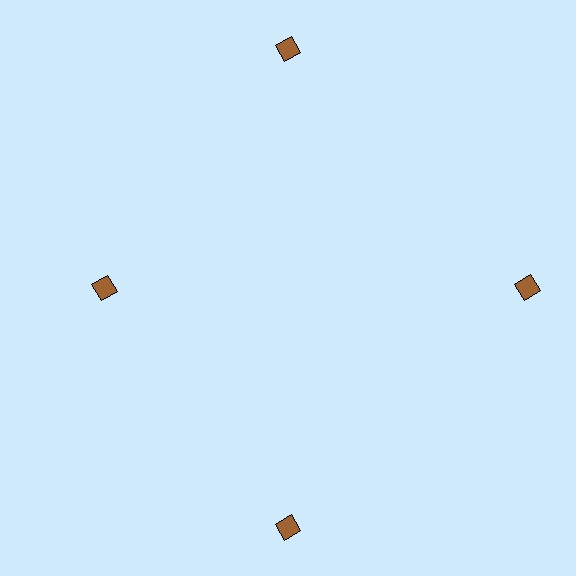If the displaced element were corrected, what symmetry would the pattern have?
It would have 4-fold rotational symmetry — the pattern would map onto itself every 90 degrees.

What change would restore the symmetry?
The symmetry would be restored by moving it outward, back onto the ring so that all 4 squares sit at equal angles and equal distance from the center.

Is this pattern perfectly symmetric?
No. The 4 brown squares are arranged in a ring, but one element near the 9 o'clock position is pulled inward toward the center, breaking the 4-fold rotational symmetry.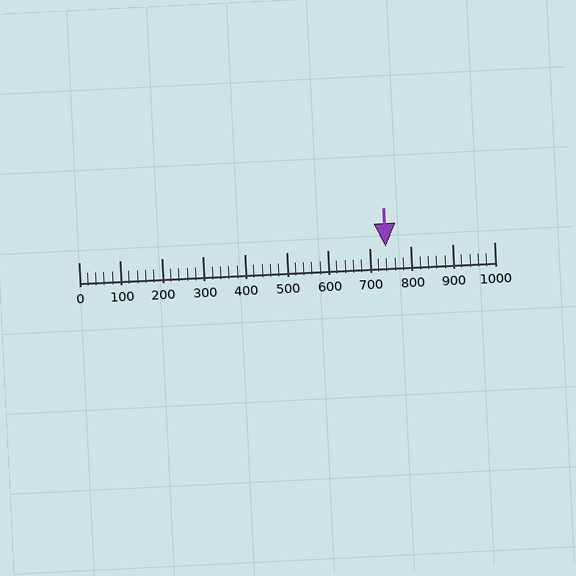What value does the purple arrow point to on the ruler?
The purple arrow points to approximately 740.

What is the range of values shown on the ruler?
The ruler shows values from 0 to 1000.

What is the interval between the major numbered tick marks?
The major tick marks are spaced 100 units apart.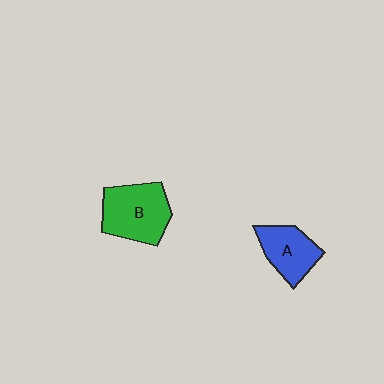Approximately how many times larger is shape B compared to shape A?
Approximately 1.4 times.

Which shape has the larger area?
Shape B (green).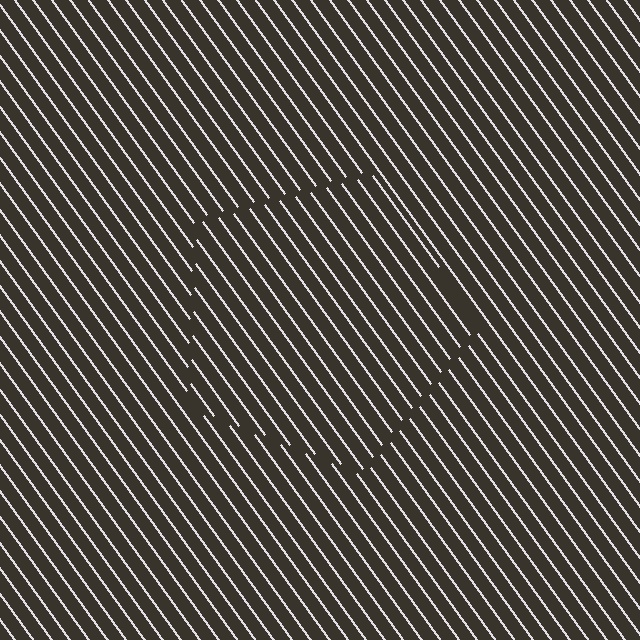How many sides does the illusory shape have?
5 sides — the line-ends trace a pentagon.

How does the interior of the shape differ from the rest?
The interior of the shape contains the same grating, shifted by half a period — the contour is defined by the phase discontinuity where line-ends from the inner and outer gratings abut.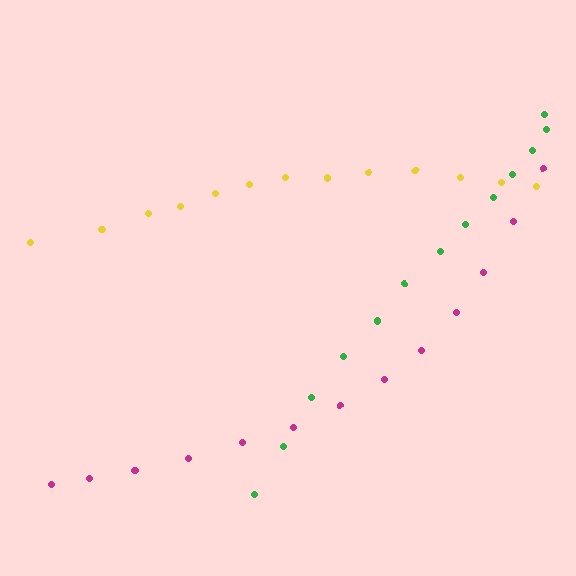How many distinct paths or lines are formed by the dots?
There are 3 distinct paths.